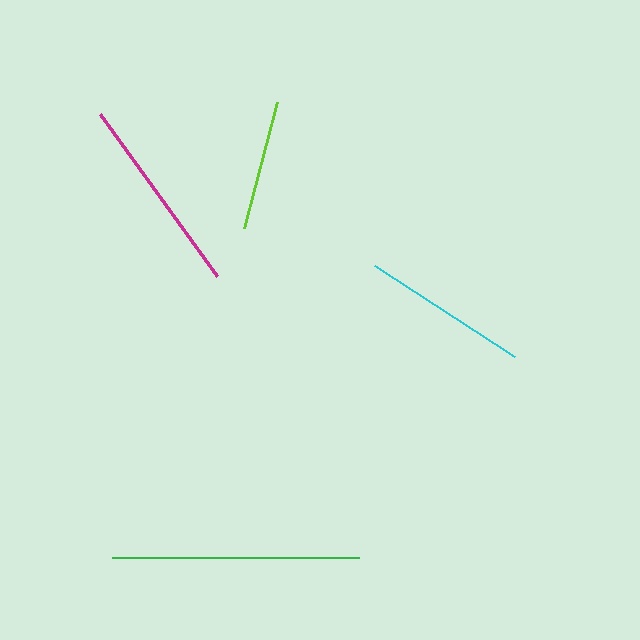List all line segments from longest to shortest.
From longest to shortest: green, magenta, cyan, lime.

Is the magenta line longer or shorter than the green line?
The green line is longer than the magenta line.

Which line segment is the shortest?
The lime line is the shortest at approximately 131 pixels.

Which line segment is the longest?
The green line is the longest at approximately 247 pixels.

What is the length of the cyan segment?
The cyan segment is approximately 167 pixels long.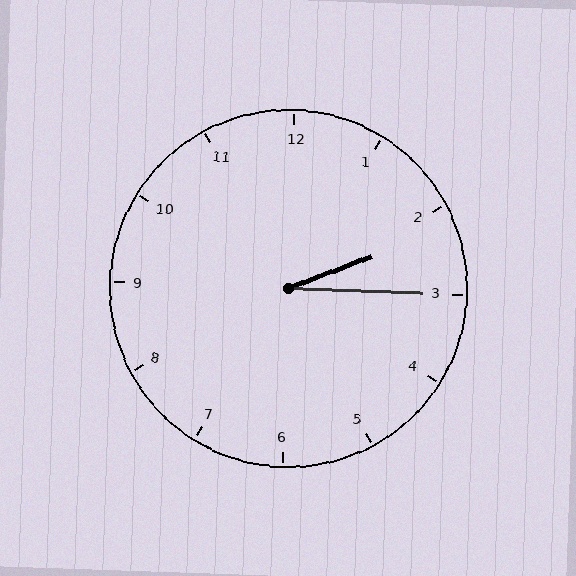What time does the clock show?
2:15.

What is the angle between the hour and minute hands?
Approximately 22 degrees.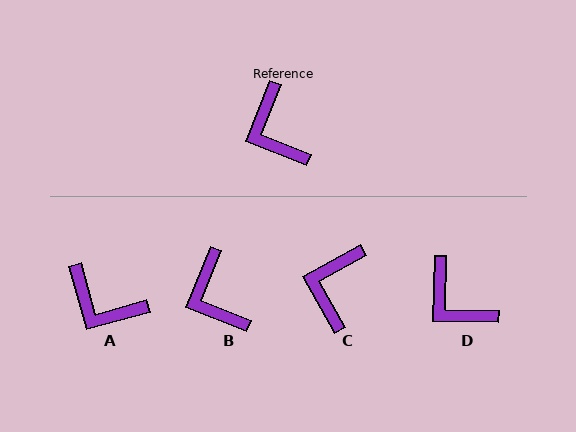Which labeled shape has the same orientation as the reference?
B.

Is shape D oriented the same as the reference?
No, it is off by about 21 degrees.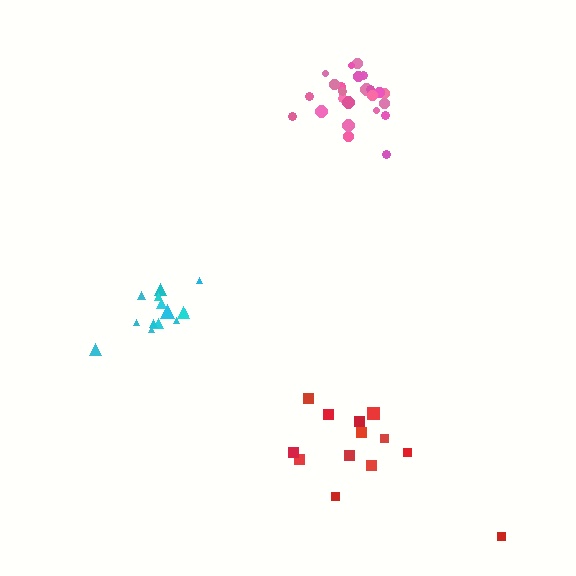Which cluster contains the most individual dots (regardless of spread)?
Pink (24).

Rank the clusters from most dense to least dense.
pink, cyan, red.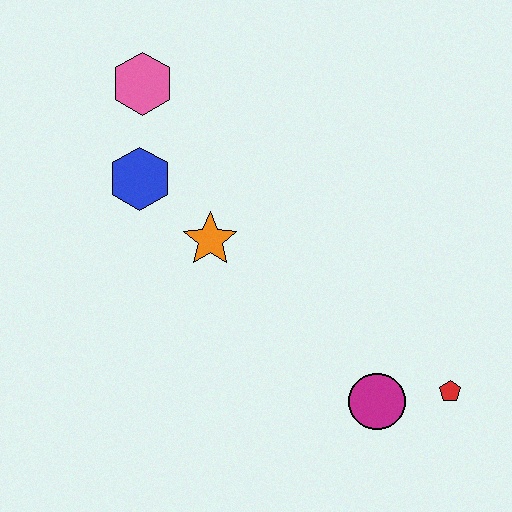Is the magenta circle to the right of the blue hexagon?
Yes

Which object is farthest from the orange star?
The red pentagon is farthest from the orange star.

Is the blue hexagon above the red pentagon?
Yes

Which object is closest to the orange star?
The blue hexagon is closest to the orange star.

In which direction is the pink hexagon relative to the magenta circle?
The pink hexagon is above the magenta circle.